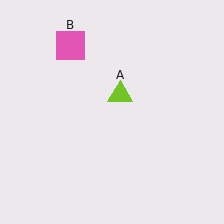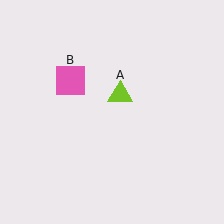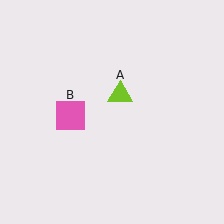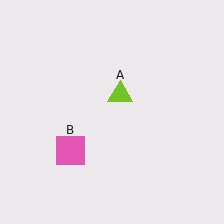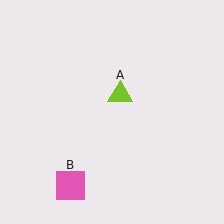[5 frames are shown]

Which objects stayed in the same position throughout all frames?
Lime triangle (object A) remained stationary.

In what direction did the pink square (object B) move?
The pink square (object B) moved down.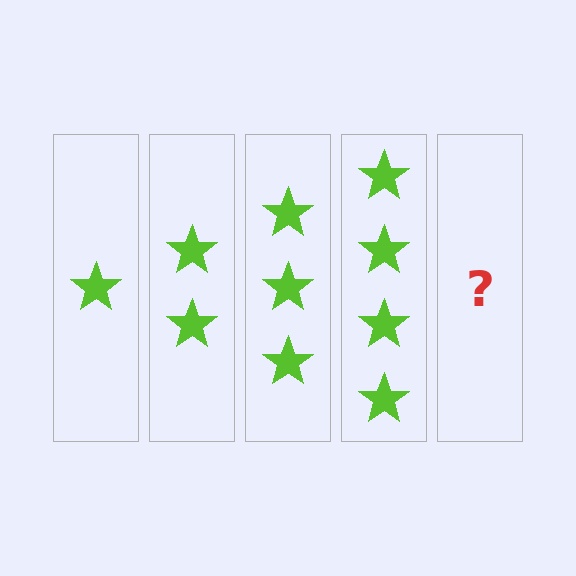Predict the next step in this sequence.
The next step is 5 stars.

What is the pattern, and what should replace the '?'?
The pattern is that each step adds one more star. The '?' should be 5 stars.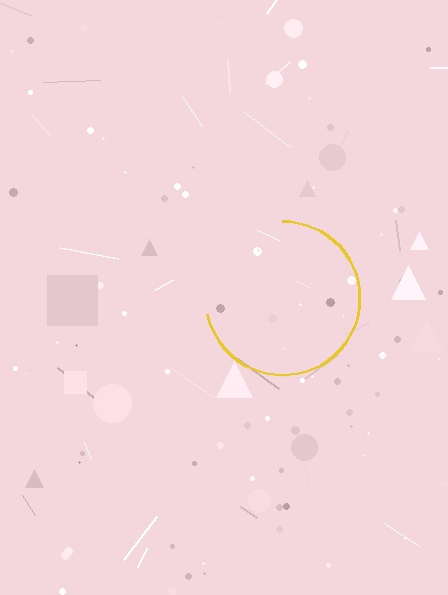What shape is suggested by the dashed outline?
The dashed outline suggests a circle.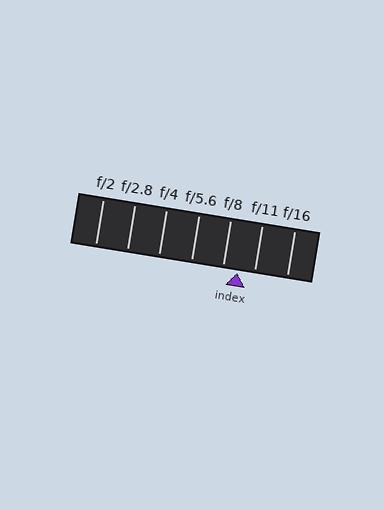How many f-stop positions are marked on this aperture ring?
There are 7 f-stop positions marked.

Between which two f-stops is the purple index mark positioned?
The index mark is between f/8 and f/11.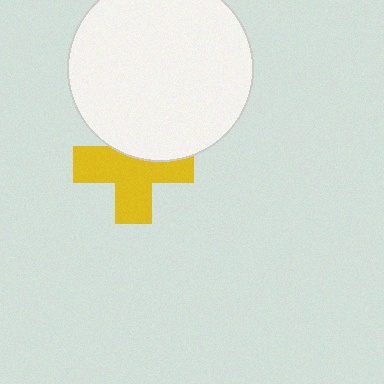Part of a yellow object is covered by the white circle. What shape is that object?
It is a cross.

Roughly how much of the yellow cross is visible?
Most of it is visible (roughly 66%).